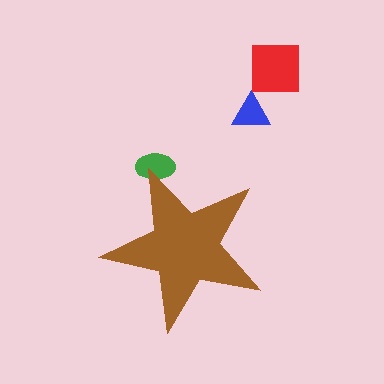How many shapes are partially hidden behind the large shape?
1 shape is partially hidden.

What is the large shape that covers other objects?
A brown star.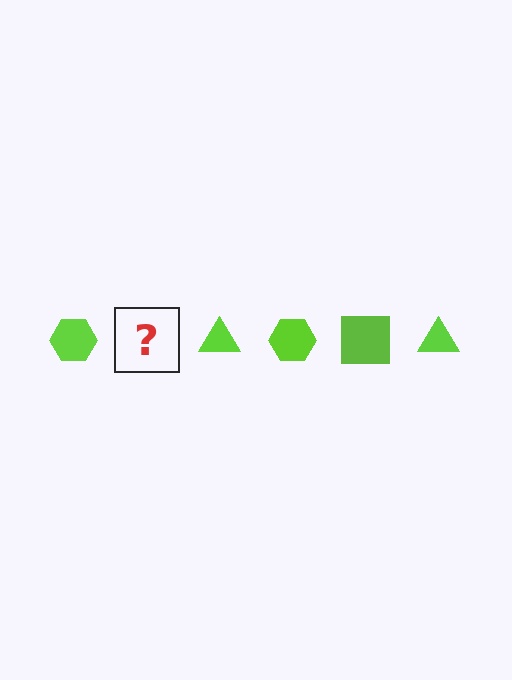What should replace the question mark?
The question mark should be replaced with a lime square.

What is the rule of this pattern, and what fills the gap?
The rule is that the pattern cycles through hexagon, square, triangle shapes in lime. The gap should be filled with a lime square.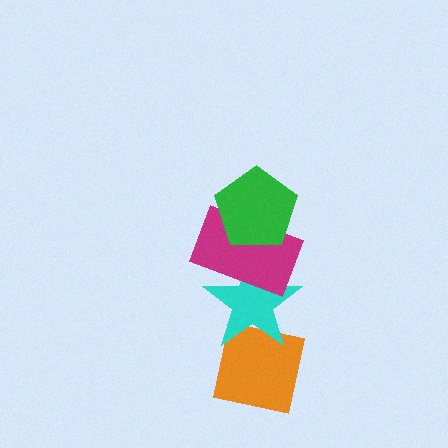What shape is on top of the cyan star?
The magenta rectangle is on top of the cyan star.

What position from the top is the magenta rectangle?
The magenta rectangle is 2nd from the top.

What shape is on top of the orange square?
The cyan star is on top of the orange square.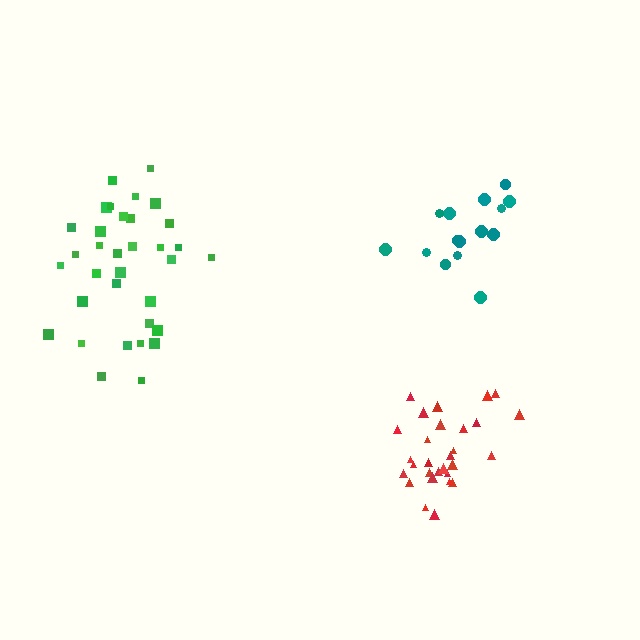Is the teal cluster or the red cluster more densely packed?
Red.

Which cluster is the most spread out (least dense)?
Teal.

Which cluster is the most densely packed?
Red.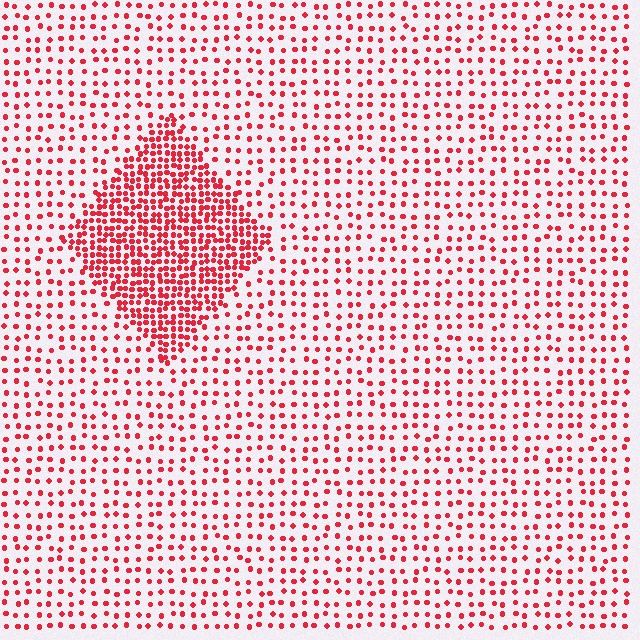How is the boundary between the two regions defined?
The boundary is defined by a change in element density (approximately 2.7x ratio). All elements are the same color, size, and shape.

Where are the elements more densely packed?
The elements are more densely packed inside the diamond boundary.